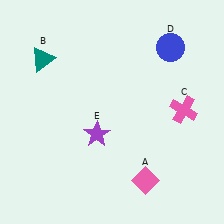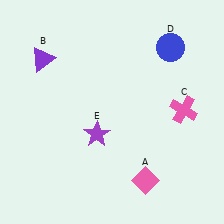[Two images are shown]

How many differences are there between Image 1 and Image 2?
There is 1 difference between the two images.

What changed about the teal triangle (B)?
In Image 1, B is teal. In Image 2, it changed to purple.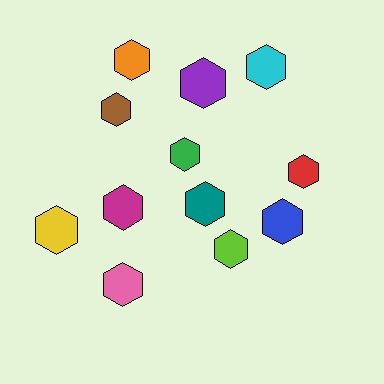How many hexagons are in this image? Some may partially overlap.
There are 12 hexagons.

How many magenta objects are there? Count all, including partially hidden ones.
There is 1 magenta object.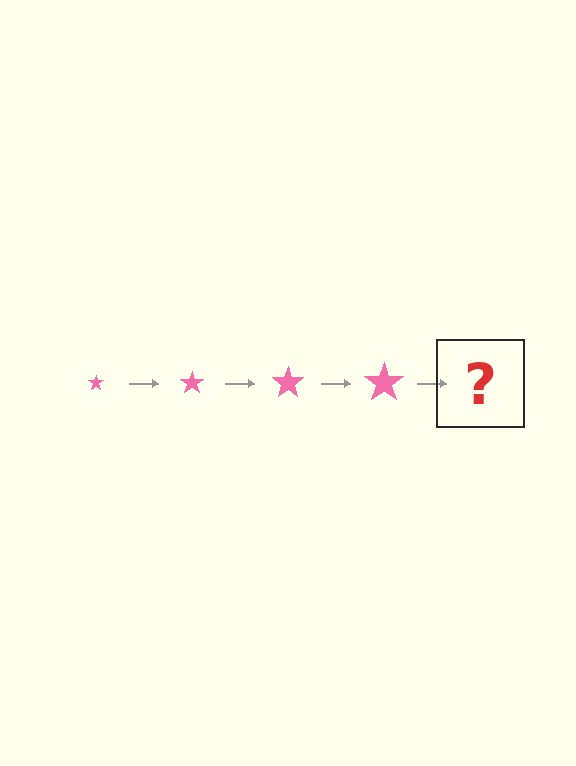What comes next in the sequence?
The next element should be a pink star, larger than the previous one.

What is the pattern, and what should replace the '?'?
The pattern is that the star gets progressively larger each step. The '?' should be a pink star, larger than the previous one.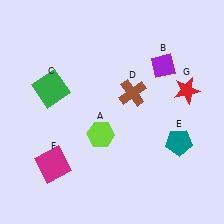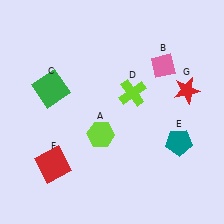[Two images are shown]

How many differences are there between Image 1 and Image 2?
There are 3 differences between the two images.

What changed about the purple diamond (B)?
In Image 1, B is purple. In Image 2, it changed to pink.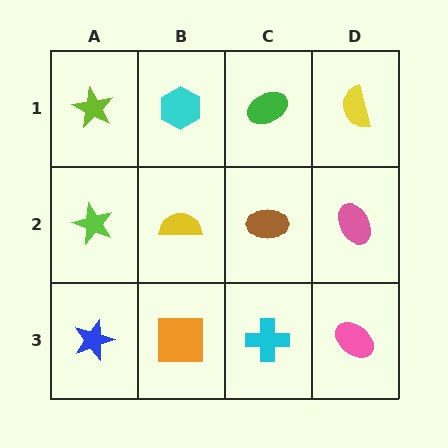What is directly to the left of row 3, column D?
A cyan cross.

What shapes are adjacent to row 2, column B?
A cyan hexagon (row 1, column B), an orange square (row 3, column B), a lime star (row 2, column A), a brown ellipse (row 2, column C).